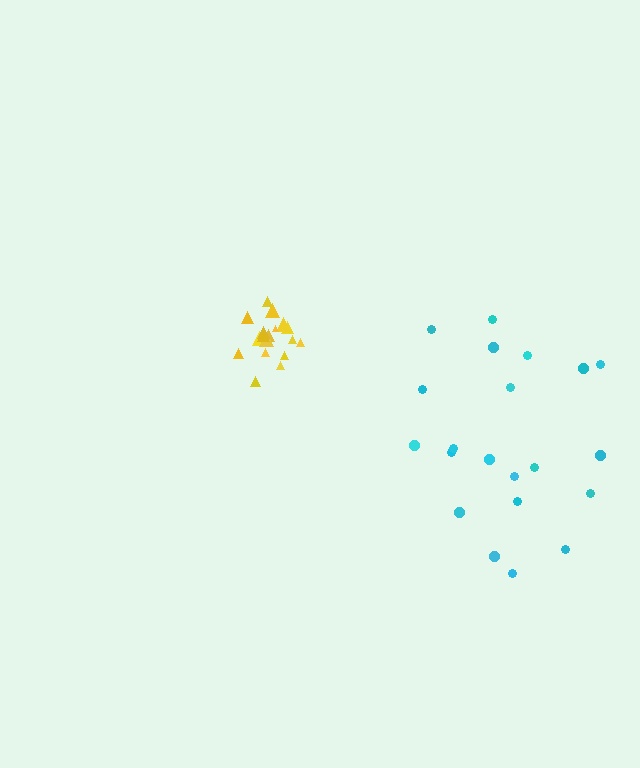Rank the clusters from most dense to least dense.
yellow, cyan.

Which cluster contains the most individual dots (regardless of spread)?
Cyan (21).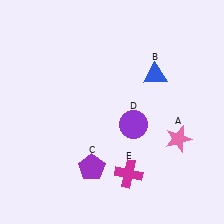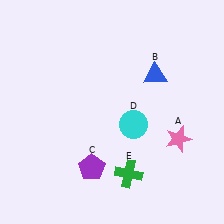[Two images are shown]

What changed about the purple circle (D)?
In Image 1, D is purple. In Image 2, it changed to cyan.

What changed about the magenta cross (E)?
In Image 1, E is magenta. In Image 2, it changed to green.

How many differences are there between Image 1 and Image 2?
There are 2 differences between the two images.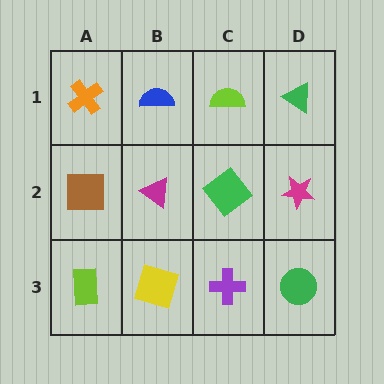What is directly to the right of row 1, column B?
A lime semicircle.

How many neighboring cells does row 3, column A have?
2.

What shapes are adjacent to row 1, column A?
A brown square (row 2, column A), a blue semicircle (row 1, column B).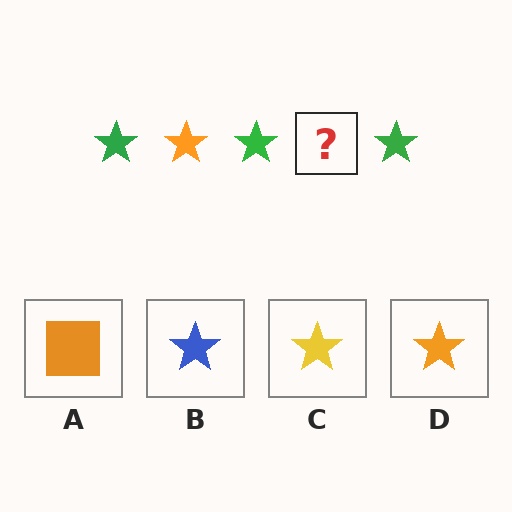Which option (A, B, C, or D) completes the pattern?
D.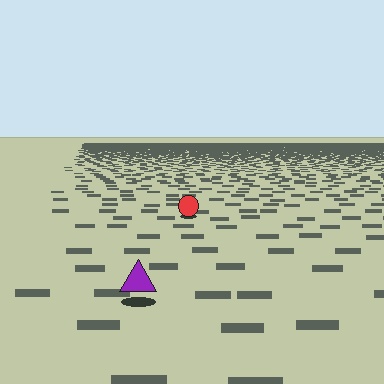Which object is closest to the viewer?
The purple triangle is closest. The texture marks near it are larger and more spread out.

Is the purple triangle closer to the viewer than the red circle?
Yes. The purple triangle is closer — you can tell from the texture gradient: the ground texture is coarser near it.